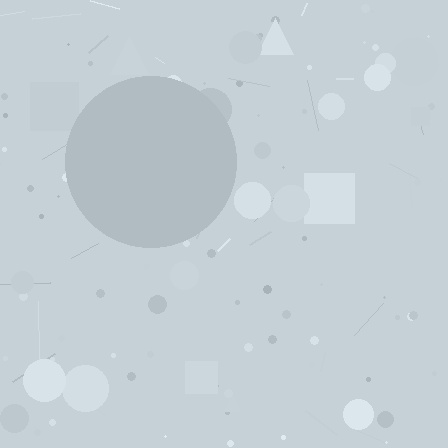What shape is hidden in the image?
A circle is hidden in the image.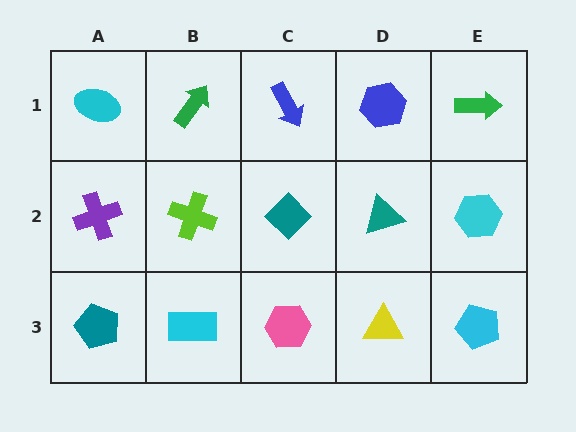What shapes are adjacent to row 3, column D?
A teal triangle (row 2, column D), a pink hexagon (row 3, column C), a cyan pentagon (row 3, column E).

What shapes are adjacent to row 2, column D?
A blue hexagon (row 1, column D), a yellow triangle (row 3, column D), a teal diamond (row 2, column C), a cyan hexagon (row 2, column E).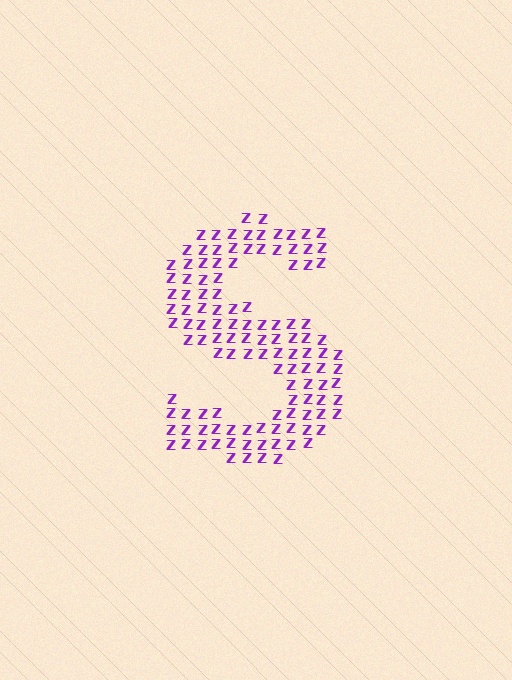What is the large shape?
The large shape is the letter S.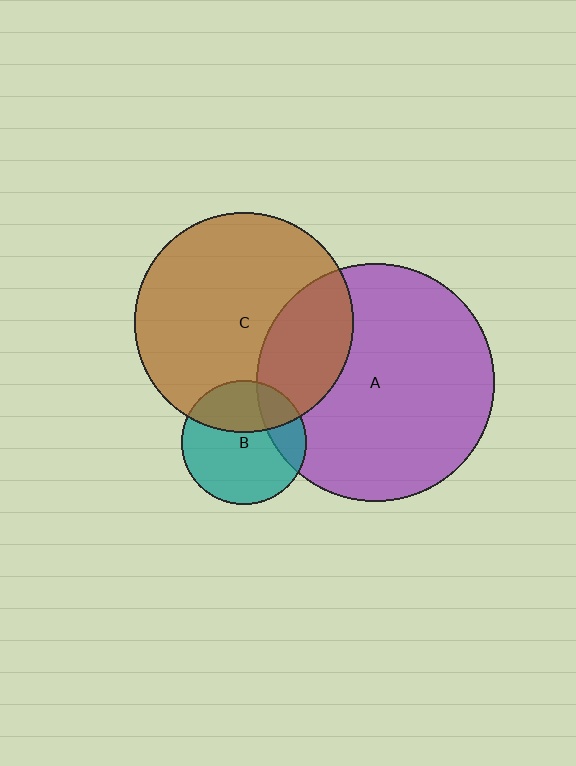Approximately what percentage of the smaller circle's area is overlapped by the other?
Approximately 30%.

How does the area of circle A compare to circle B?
Approximately 3.7 times.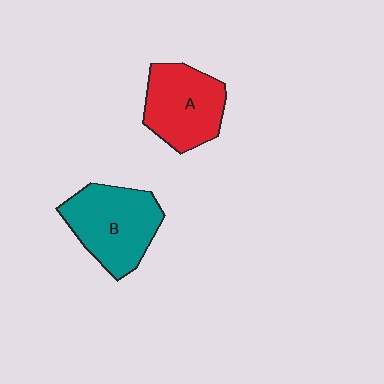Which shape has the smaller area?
Shape A (red).